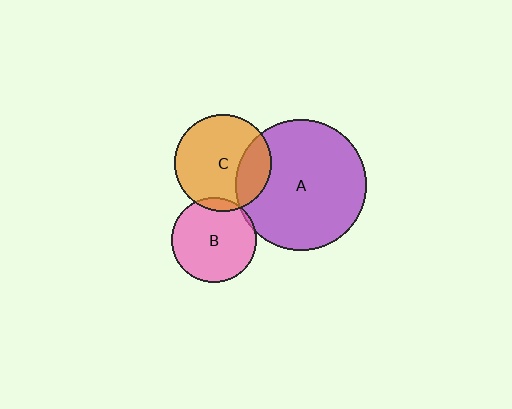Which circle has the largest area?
Circle A (purple).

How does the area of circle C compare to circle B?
Approximately 1.3 times.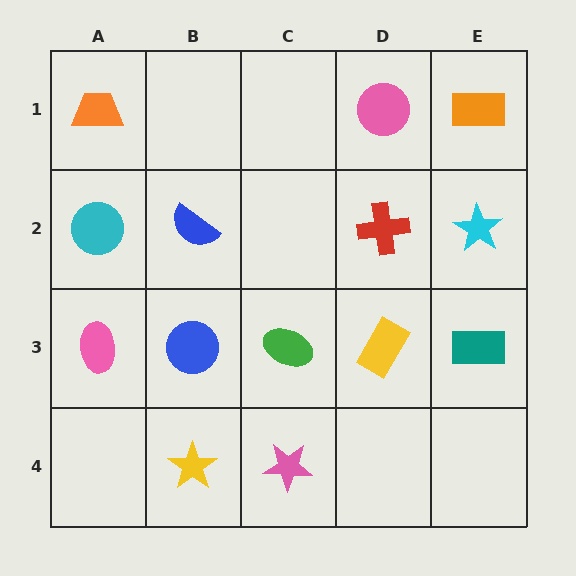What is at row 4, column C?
A pink star.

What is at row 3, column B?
A blue circle.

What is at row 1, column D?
A pink circle.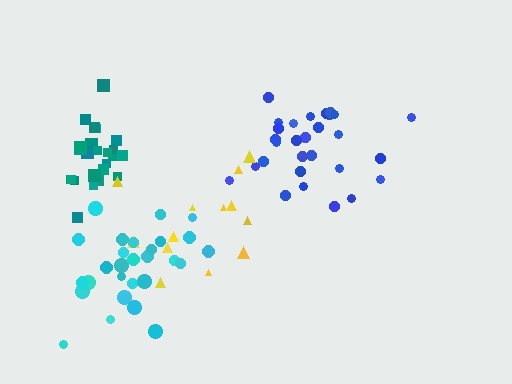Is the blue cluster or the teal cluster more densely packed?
Teal.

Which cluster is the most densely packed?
Teal.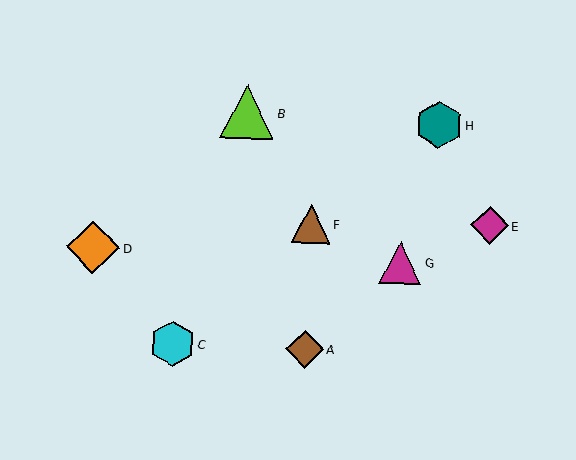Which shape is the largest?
The lime triangle (labeled B) is the largest.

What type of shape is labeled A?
Shape A is a brown diamond.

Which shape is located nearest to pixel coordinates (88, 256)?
The orange diamond (labeled D) at (93, 247) is nearest to that location.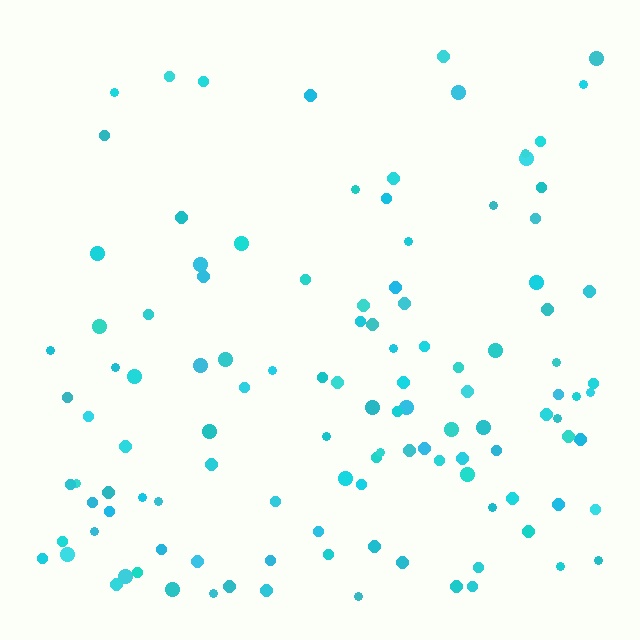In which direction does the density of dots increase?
From top to bottom, with the bottom side densest.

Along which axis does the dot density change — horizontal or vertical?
Vertical.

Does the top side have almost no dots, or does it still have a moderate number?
Still a moderate number, just noticeably fewer than the bottom.